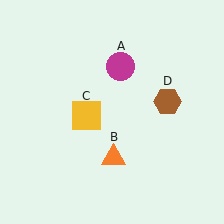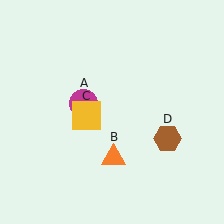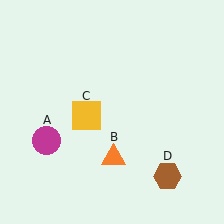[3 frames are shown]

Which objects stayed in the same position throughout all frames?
Orange triangle (object B) and yellow square (object C) remained stationary.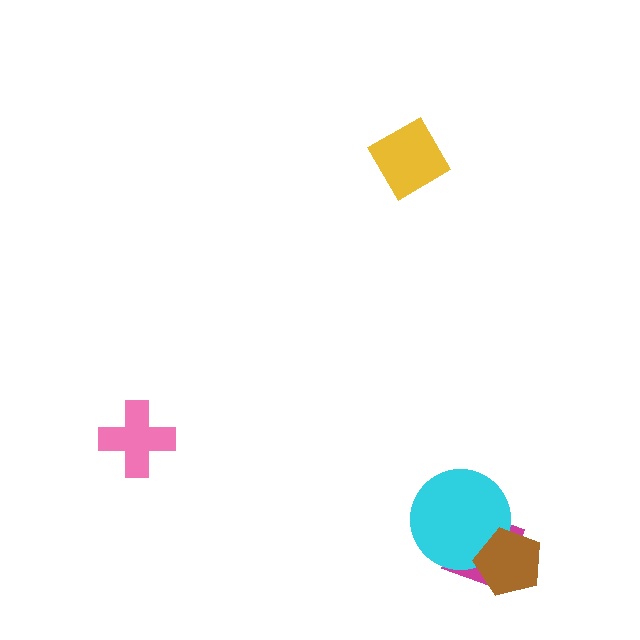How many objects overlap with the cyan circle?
2 objects overlap with the cyan circle.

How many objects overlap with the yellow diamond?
0 objects overlap with the yellow diamond.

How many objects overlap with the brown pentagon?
2 objects overlap with the brown pentagon.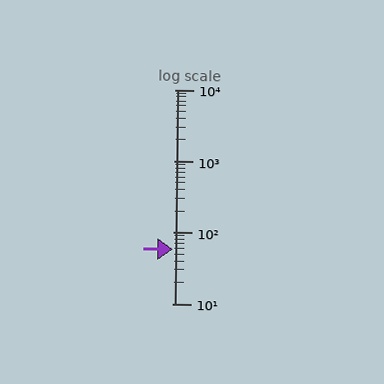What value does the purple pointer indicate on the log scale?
The pointer indicates approximately 58.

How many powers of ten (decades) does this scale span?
The scale spans 3 decades, from 10 to 10000.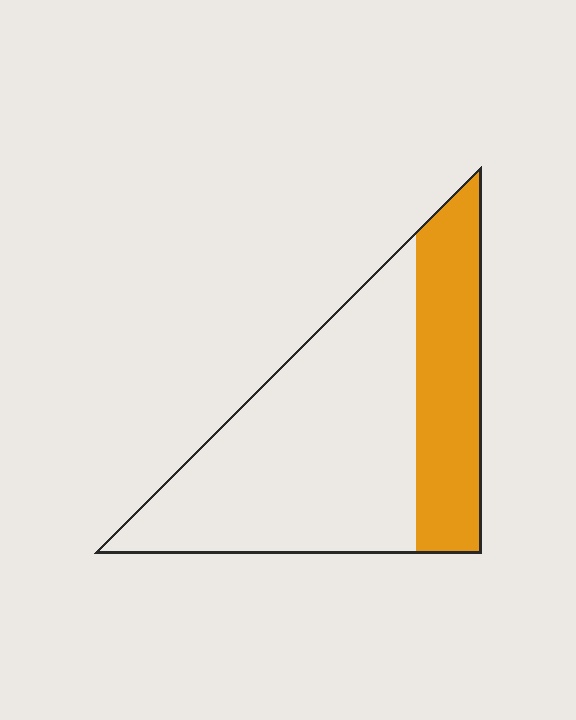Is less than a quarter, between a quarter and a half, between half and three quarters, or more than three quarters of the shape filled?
Between a quarter and a half.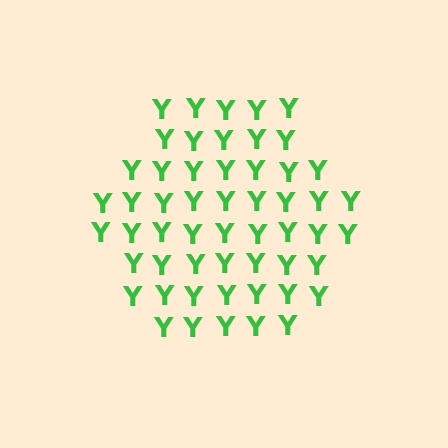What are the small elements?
The small elements are letter Y's.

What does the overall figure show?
The overall figure shows a hexagon.